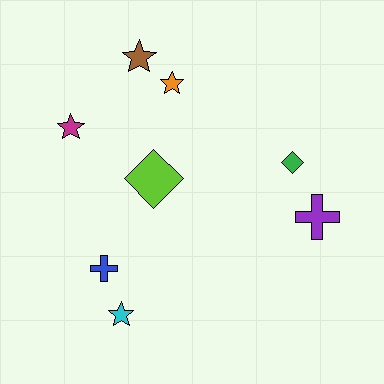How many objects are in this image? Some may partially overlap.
There are 8 objects.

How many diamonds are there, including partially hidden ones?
There are 2 diamonds.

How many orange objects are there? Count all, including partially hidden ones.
There is 1 orange object.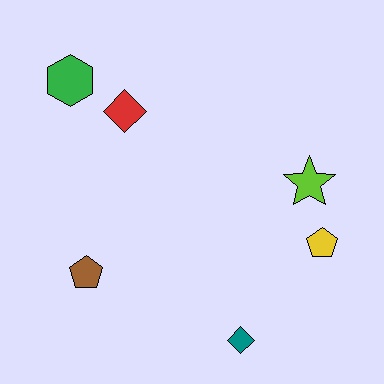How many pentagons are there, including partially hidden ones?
There are 2 pentagons.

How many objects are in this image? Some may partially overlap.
There are 6 objects.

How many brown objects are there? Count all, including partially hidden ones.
There is 1 brown object.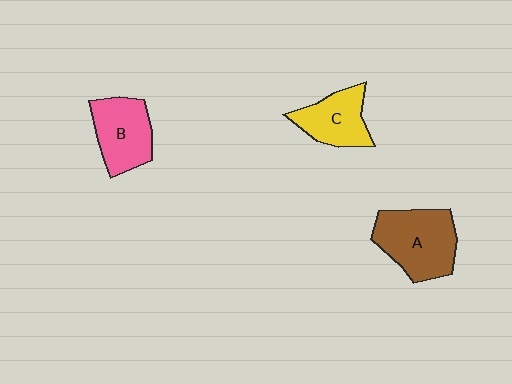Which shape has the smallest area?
Shape C (yellow).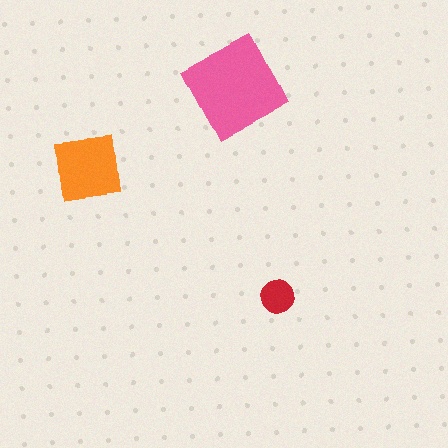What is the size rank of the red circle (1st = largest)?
3rd.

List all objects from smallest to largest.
The red circle, the orange square, the pink square.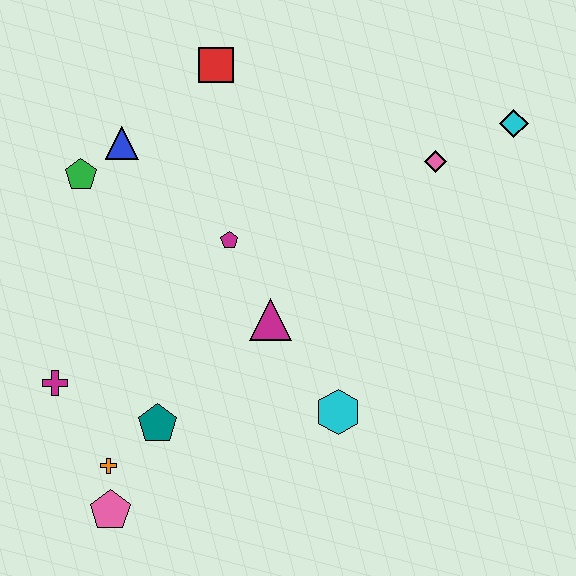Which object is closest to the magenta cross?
The orange cross is closest to the magenta cross.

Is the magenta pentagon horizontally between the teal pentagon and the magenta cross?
No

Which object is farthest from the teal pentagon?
The cyan diamond is farthest from the teal pentagon.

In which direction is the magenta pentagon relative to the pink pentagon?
The magenta pentagon is above the pink pentagon.